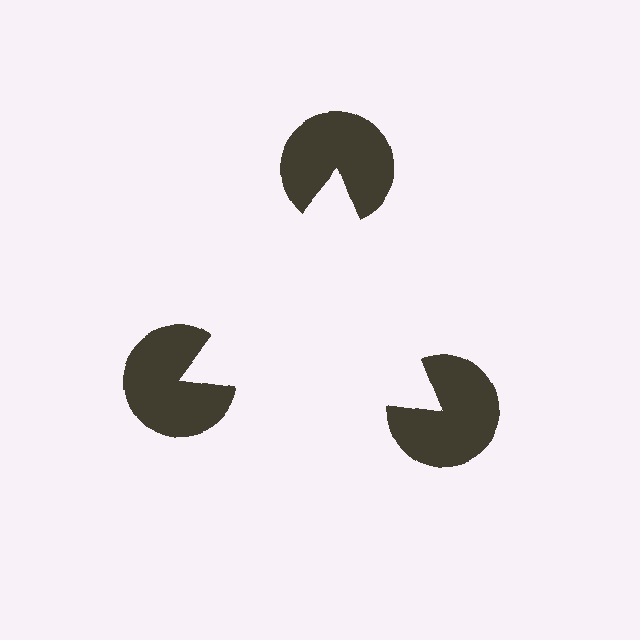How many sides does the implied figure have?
3 sides.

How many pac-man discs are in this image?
There are 3 — one at each vertex of the illusory triangle.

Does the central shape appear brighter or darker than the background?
It typically appears slightly brighter than the background, even though no actual brightness change is drawn.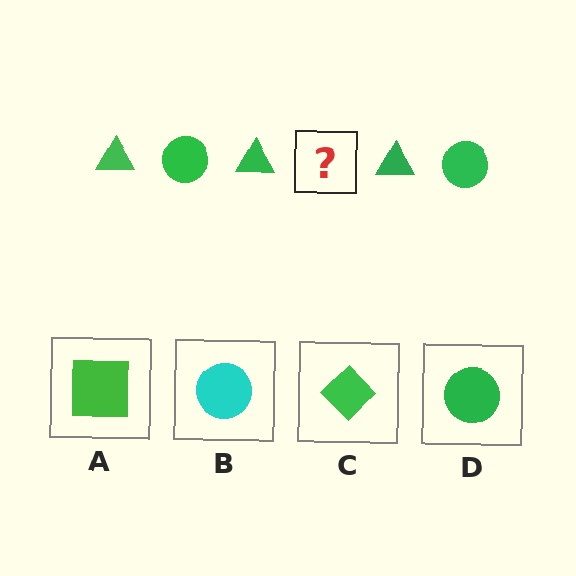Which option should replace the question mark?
Option D.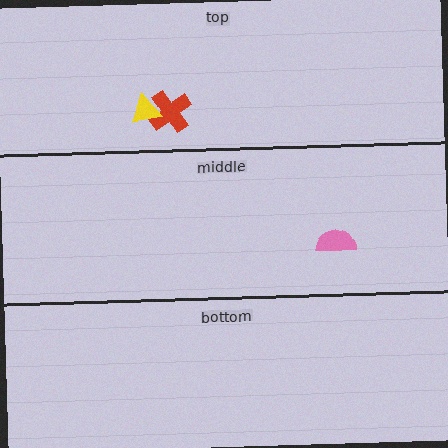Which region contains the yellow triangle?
The top region.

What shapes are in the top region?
The red cross, the yellow triangle.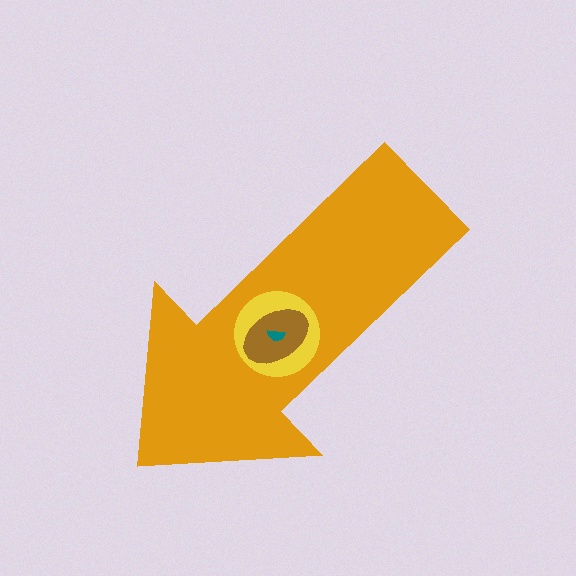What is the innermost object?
The teal semicircle.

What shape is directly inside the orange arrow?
The yellow circle.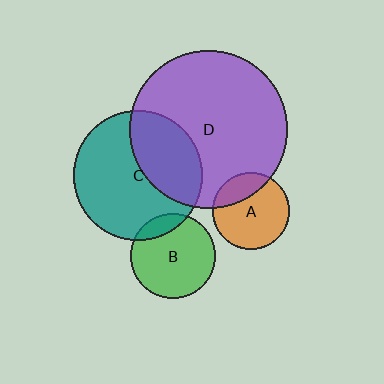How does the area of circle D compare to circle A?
Approximately 4.2 times.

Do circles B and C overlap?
Yes.